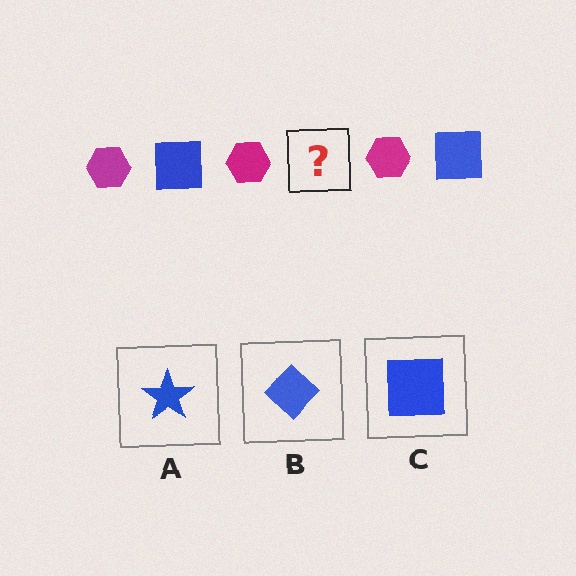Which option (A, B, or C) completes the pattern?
C.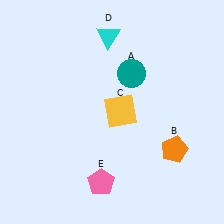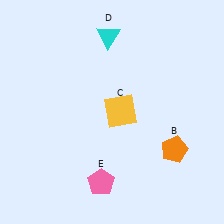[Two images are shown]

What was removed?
The teal circle (A) was removed in Image 2.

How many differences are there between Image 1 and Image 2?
There is 1 difference between the two images.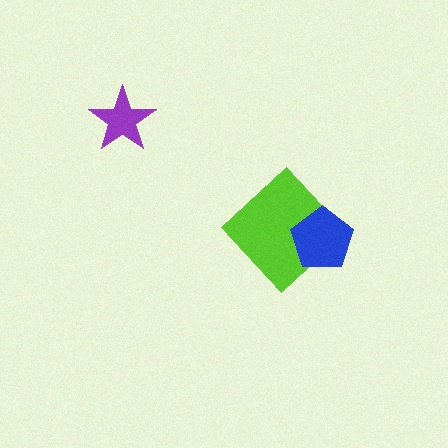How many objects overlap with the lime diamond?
1 object overlaps with the lime diamond.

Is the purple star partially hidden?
No, no other shape covers it.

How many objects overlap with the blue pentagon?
1 object overlaps with the blue pentagon.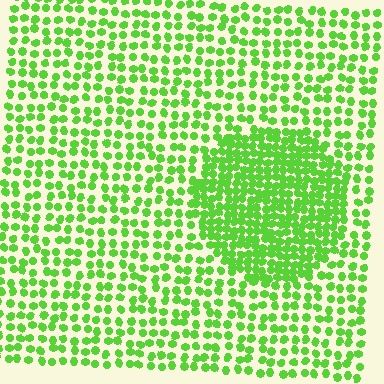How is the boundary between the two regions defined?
The boundary is defined by a change in element density (approximately 2.0x ratio). All elements are the same color, size, and shape.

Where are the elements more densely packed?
The elements are more densely packed inside the circle boundary.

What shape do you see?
I see a circle.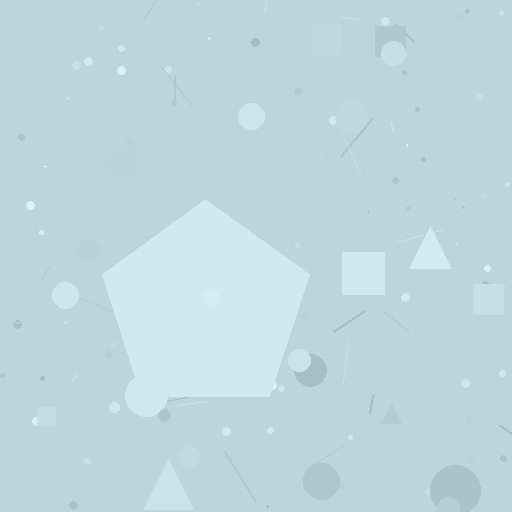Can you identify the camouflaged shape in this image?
The camouflaged shape is a pentagon.